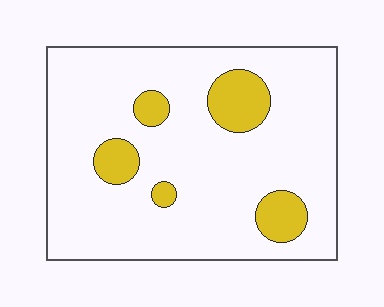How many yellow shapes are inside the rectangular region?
5.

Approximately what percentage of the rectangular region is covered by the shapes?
Approximately 15%.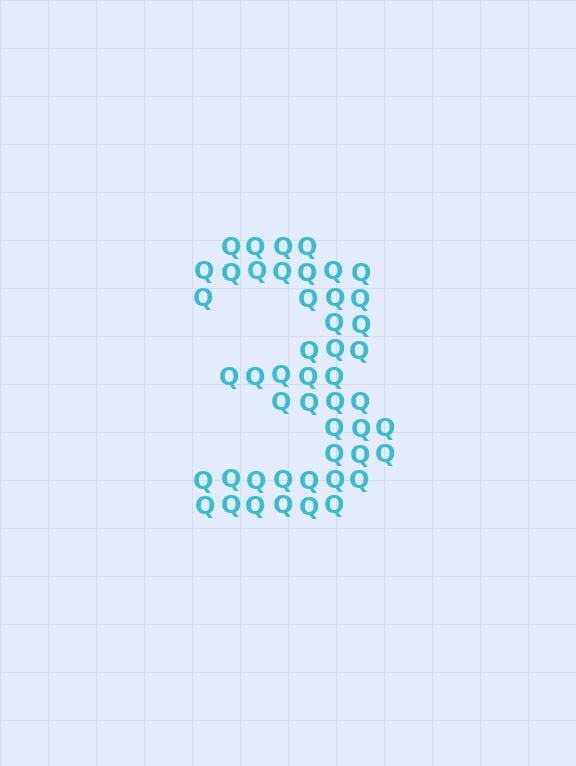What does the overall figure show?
The overall figure shows the digit 3.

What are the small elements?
The small elements are letter Q's.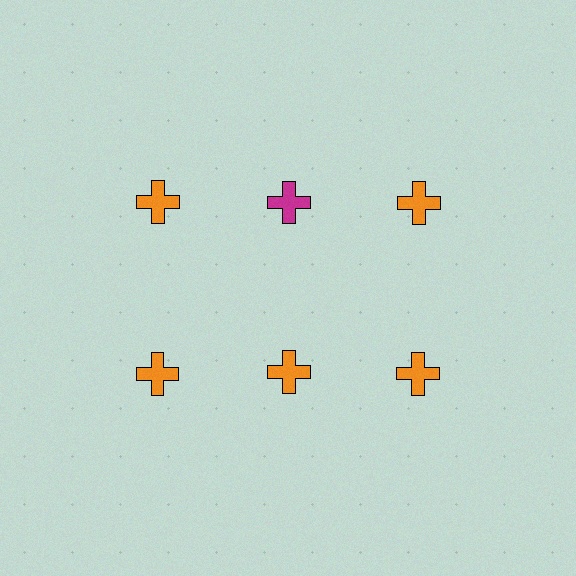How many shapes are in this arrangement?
There are 6 shapes arranged in a grid pattern.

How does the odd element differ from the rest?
It has a different color: magenta instead of orange.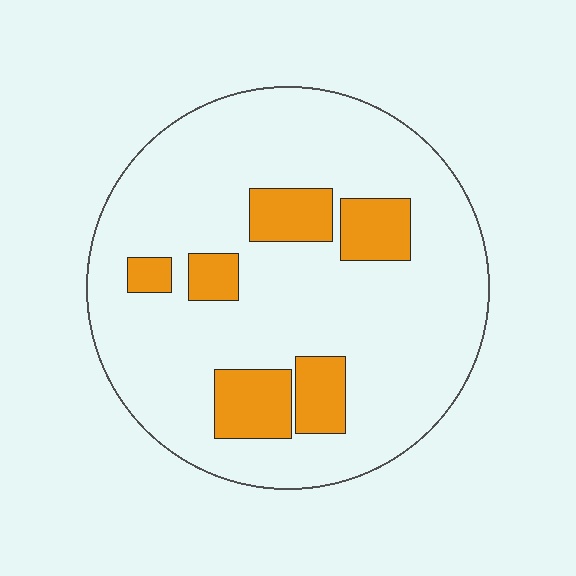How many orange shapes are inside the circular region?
6.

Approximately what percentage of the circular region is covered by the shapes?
Approximately 20%.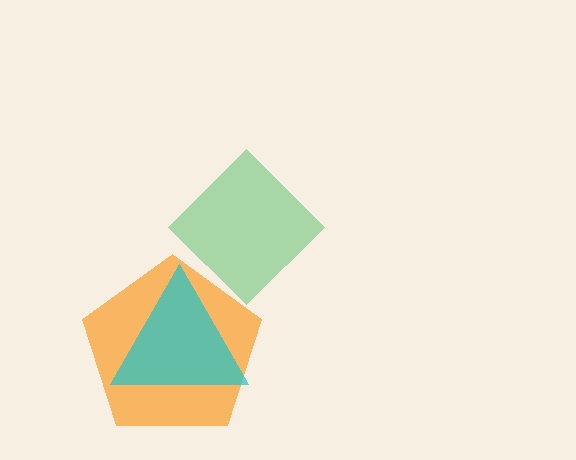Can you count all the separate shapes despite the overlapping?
Yes, there are 3 separate shapes.